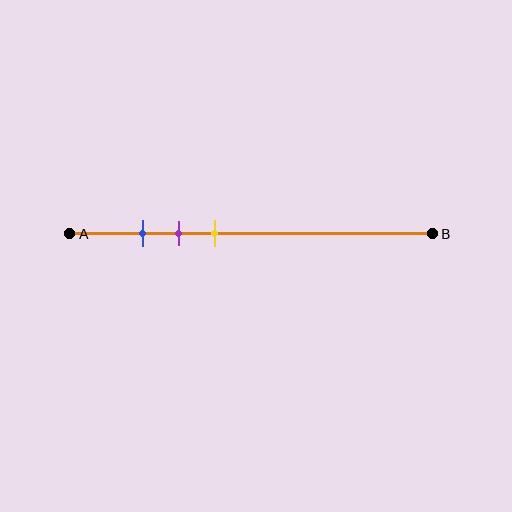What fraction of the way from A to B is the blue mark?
The blue mark is approximately 20% (0.2) of the way from A to B.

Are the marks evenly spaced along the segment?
Yes, the marks are approximately evenly spaced.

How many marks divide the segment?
There are 3 marks dividing the segment.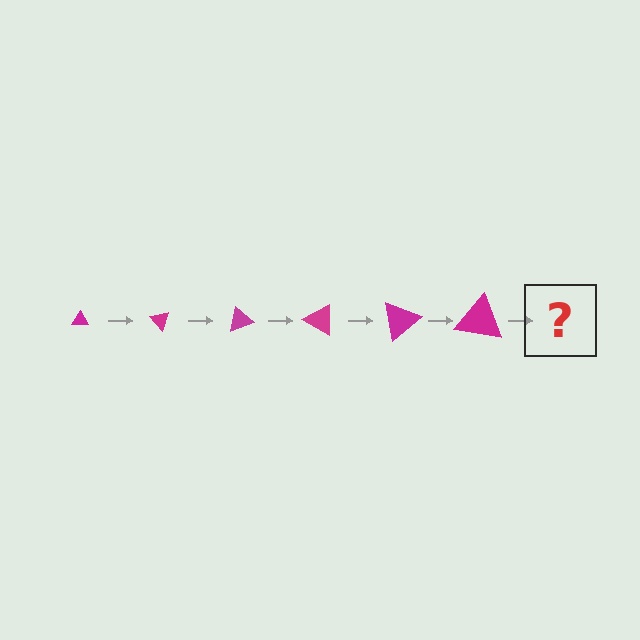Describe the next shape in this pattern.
It should be a triangle, larger than the previous one and rotated 300 degrees from the start.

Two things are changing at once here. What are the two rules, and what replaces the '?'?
The two rules are that the triangle grows larger each step and it rotates 50 degrees each step. The '?' should be a triangle, larger than the previous one and rotated 300 degrees from the start.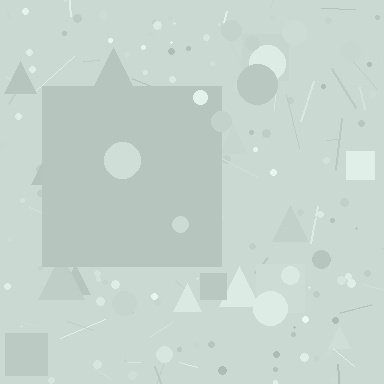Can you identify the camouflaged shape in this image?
The camouflaged shape is a square.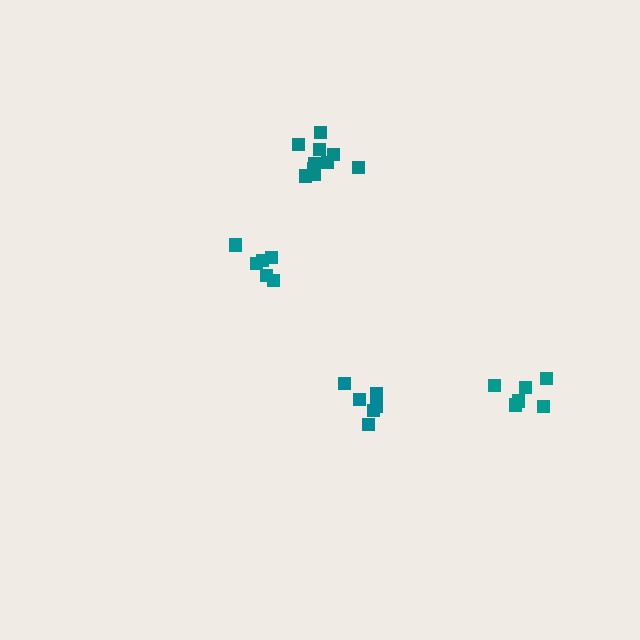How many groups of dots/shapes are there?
There are 4 groups.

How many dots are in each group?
Group 1: 6 dots, Group 2: 6 dots, Group 3: 6 dots, Group 4: 10 dots (28 total).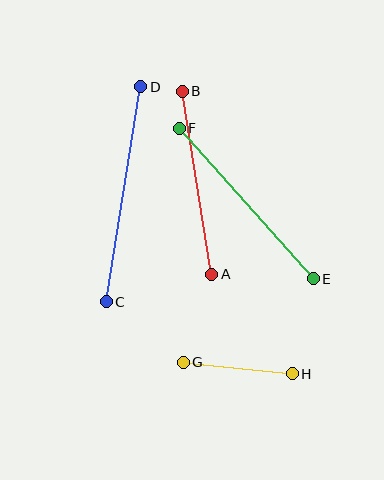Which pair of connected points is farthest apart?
Points C and D are farthest apart.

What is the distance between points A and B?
The distance is approximately 185 pixels.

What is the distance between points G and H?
The distance is approximately 110 pixels.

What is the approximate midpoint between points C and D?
The midpoint is at approximately (124, 194) pixels.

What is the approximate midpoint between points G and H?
The midpoint is at approximately (238, 368) pixels.